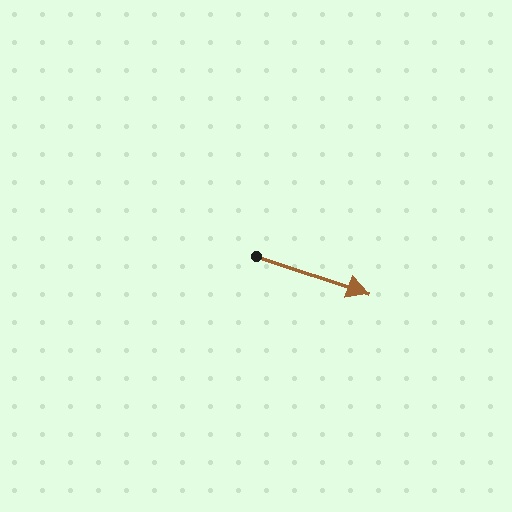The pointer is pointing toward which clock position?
Roughly 4 o'clock.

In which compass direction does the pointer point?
East.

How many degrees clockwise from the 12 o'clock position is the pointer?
Approximately 108 degrees.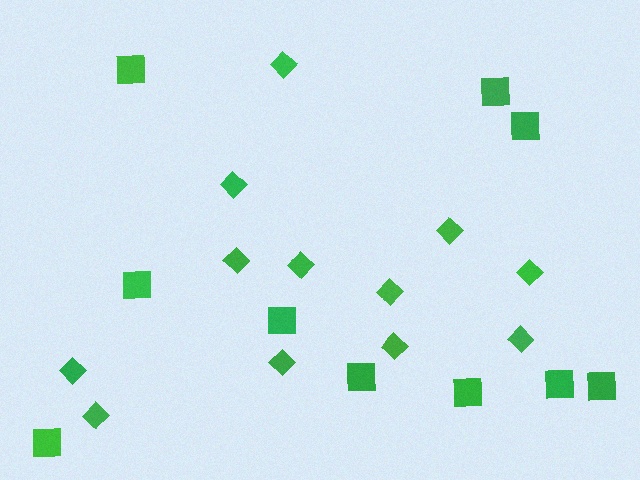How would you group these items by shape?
There are 2 groups: one group of squares (10) and one group of diamonds (12).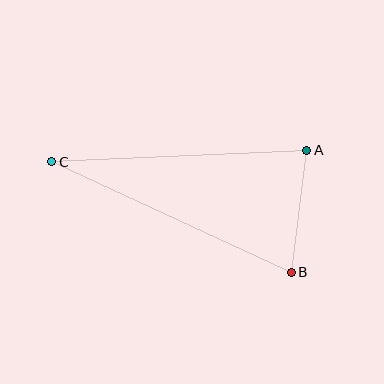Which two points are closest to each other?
Points A and B are closest to each other.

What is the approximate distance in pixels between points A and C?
The distance between A and C is approximately 255 pixels.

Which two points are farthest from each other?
Points B and C are farthest from each other.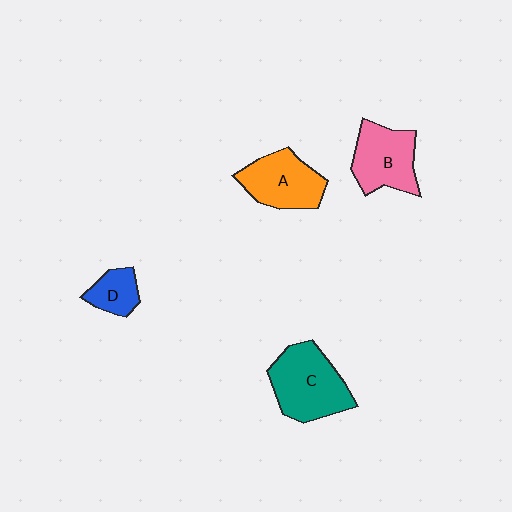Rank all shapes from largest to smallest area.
From largest to smallest: C (teal), B (pink), A (orange), D (blue).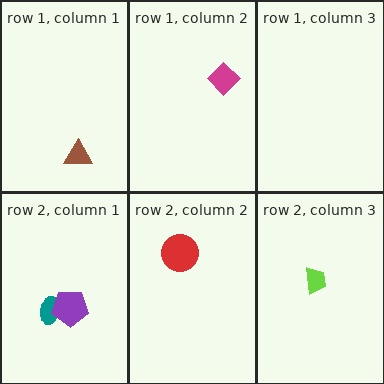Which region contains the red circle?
The row 2, column 2 region.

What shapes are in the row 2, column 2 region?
The red circle.